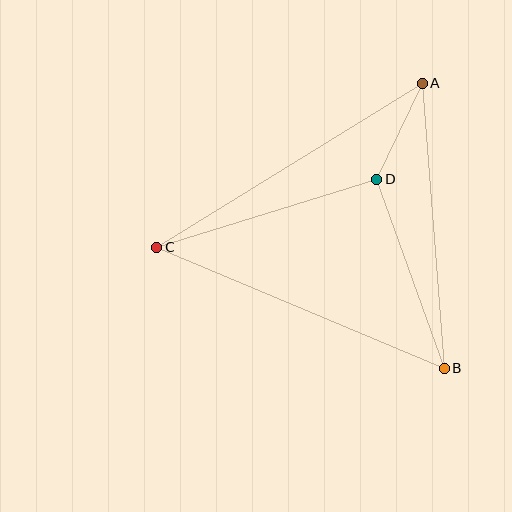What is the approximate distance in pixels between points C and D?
The distance between C and D is approximately 230 pixels.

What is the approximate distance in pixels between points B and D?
The distance between B and D is approximately 200 pixels.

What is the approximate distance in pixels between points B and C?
The distance between B and C is approximately 312 pixels.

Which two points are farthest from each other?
Points A and C are farthest from each other.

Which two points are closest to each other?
Points A and D are closest to each other.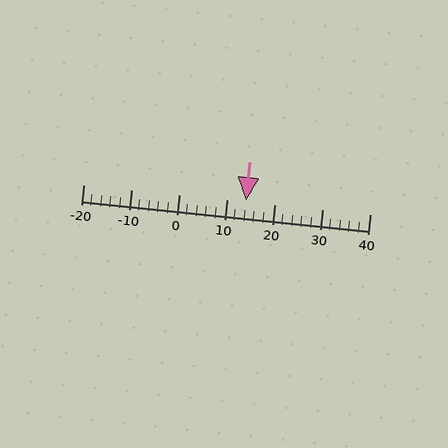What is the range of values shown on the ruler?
The ruler shows values from -20 to 40.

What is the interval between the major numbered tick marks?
The major tick marks are spaced 10 units apart.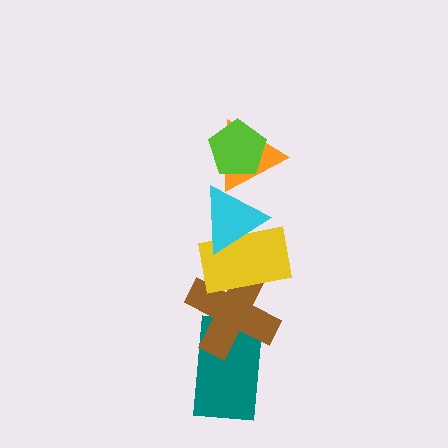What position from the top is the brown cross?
The brown cross is 5th from the top.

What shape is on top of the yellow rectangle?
The cyan triangle is on top of the yellow rectangle.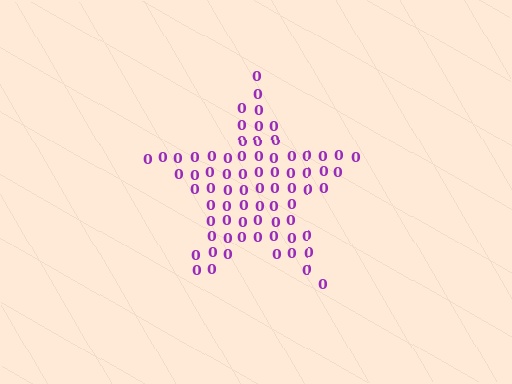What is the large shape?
The large shape is a star.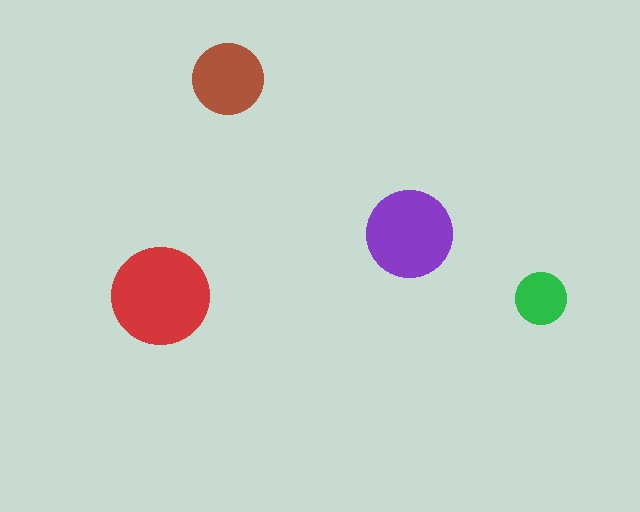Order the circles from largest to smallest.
the red one, the purple one, the brown one, the green one.